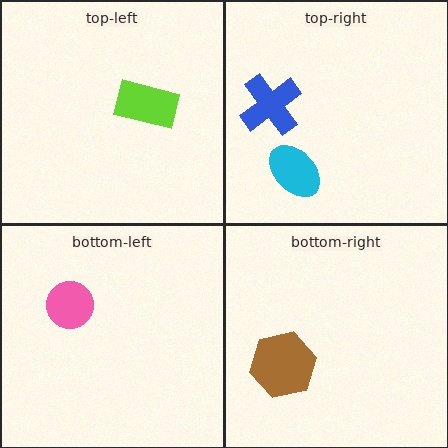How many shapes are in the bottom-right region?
1.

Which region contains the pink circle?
The bottom-left region.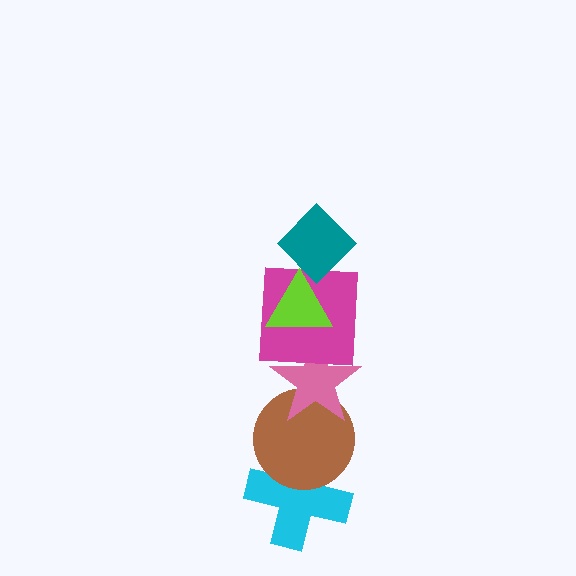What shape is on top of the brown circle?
The pink star is on top of the brown circle.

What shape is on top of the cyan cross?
The brown circle is on top of the cyan cross.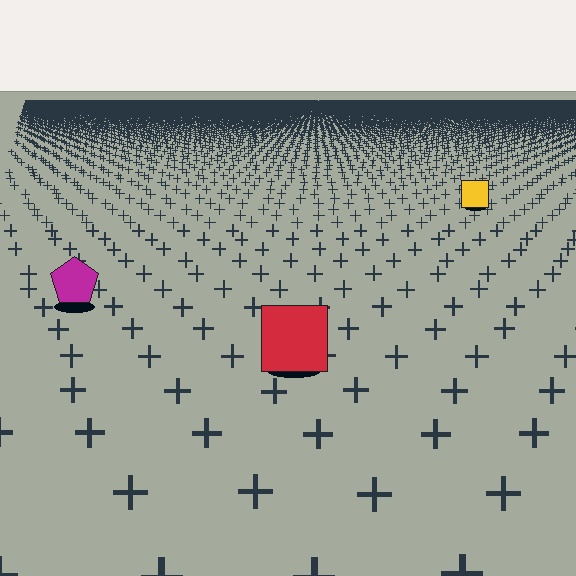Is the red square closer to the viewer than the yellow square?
Yes. The red square is closer — you can tell from the texture gradient: the ground texture is coarser near it.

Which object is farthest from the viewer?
The yellow square is farthest from the viewer. It appears smaller and the ground texture around it is denser.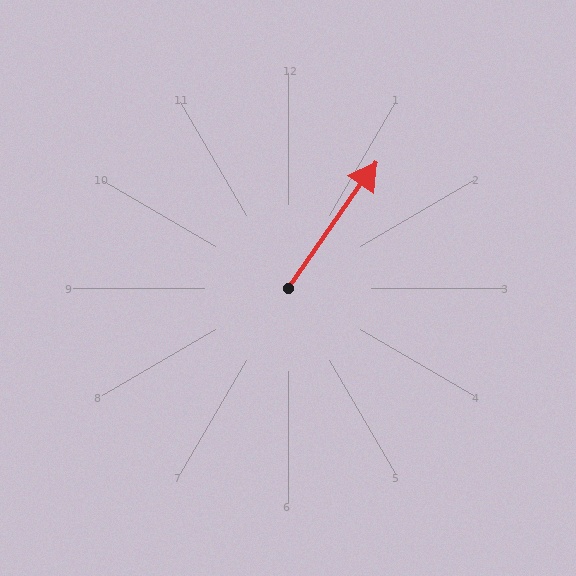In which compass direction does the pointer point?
Northeast.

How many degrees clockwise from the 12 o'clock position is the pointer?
Approximately 35 degrees.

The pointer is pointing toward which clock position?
Roughly 1 o'clock.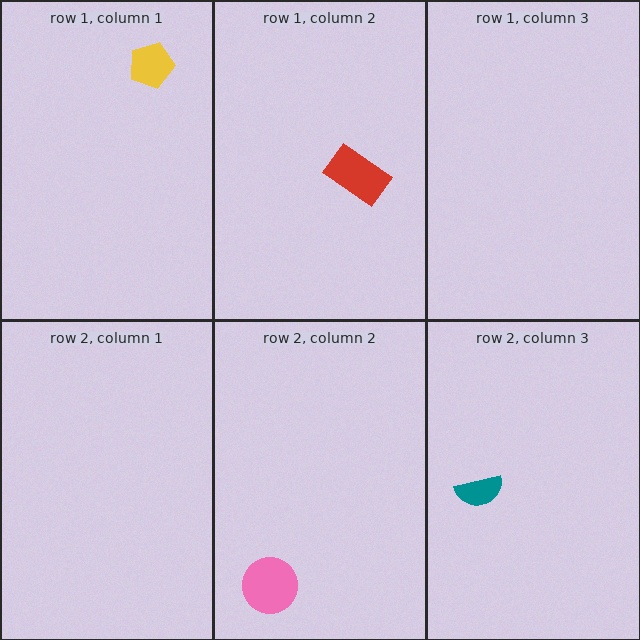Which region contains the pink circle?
The row 2, column 2 region.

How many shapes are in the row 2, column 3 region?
1.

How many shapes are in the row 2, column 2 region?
1.